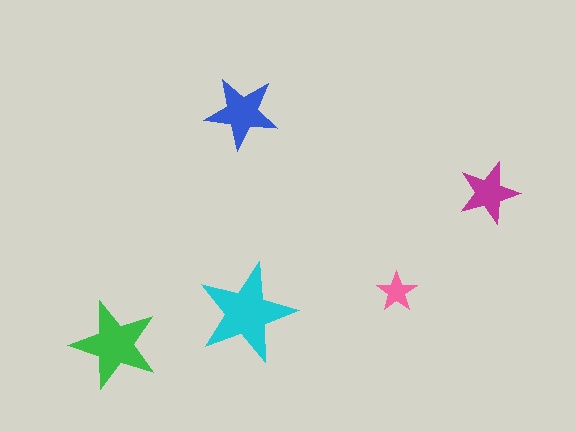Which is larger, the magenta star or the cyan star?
The cyan one.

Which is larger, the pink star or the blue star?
The blue one.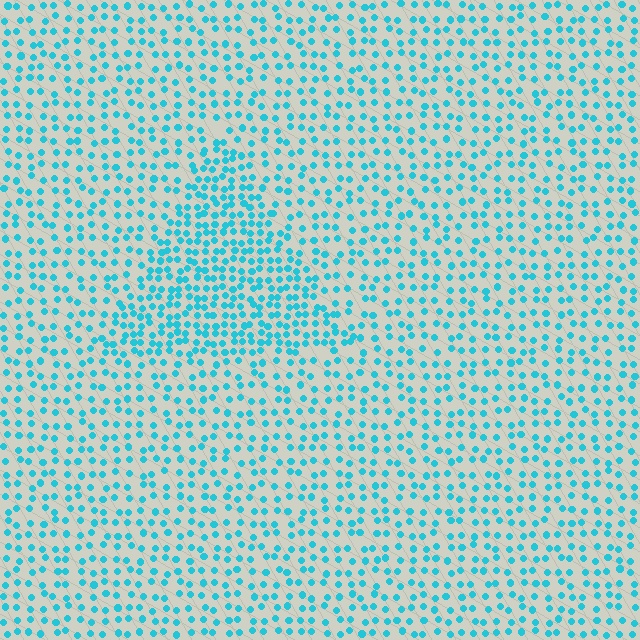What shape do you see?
I see a triangle.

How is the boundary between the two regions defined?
The boundary is defined by a change in element density (approximately 1.8x ratio). All elements are the same color, size, and shape.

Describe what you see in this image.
The image contains small cyan elements arranged at two different densities. A triangle-shaped region is visible where the elements are more densely packed than the surrounding area.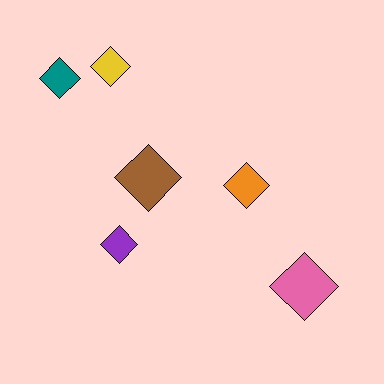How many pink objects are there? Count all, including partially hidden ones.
There is 1 pink object.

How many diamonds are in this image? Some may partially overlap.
There are 6 diamonds.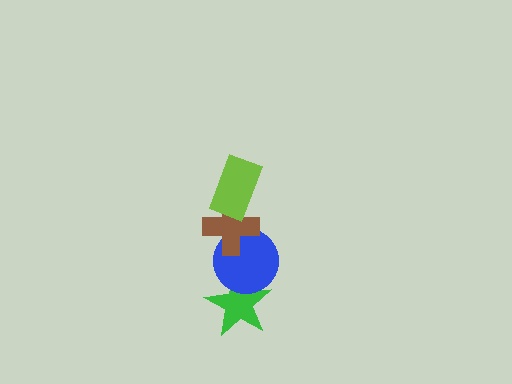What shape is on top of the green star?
The blue circle is on top of the green star.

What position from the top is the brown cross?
The brown cross is 2nd from the top.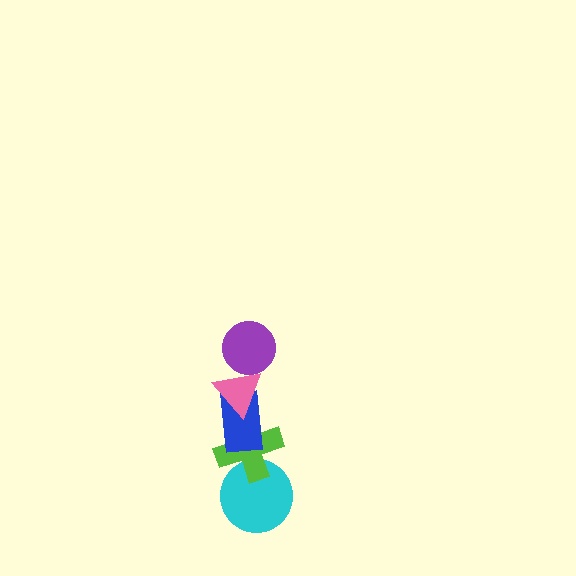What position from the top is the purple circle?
The purple circle is 1st from the top.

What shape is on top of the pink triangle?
The purple circle is on top of the pink triangle.